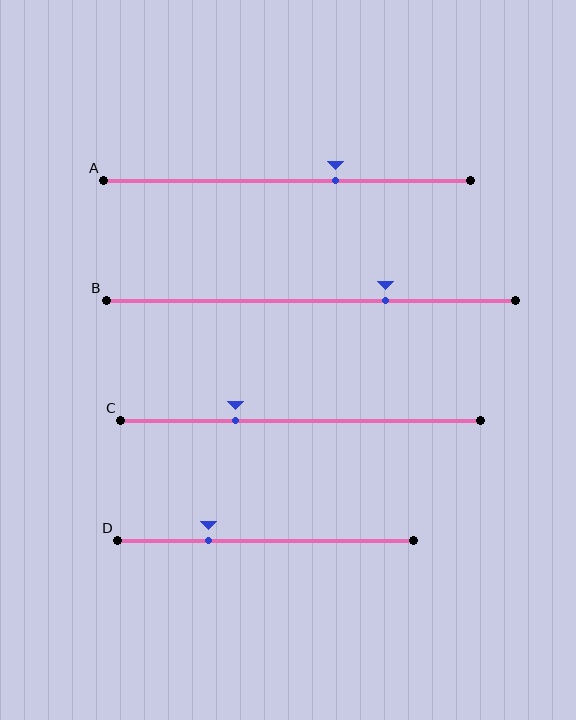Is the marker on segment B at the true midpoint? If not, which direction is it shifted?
No, the marker on segment B is shifted to the right by about 18% of the segment length.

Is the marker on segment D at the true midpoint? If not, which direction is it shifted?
No, the marker on segment D is shifted to the left by about 19% of the segment length.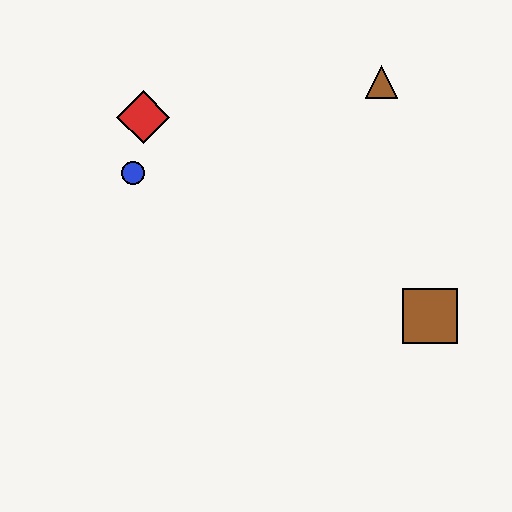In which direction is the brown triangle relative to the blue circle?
The brown triangle is to the right of the blue circle.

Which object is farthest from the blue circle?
The brown square is farthest from the blue circle.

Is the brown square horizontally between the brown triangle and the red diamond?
No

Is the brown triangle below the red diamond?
No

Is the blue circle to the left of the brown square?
Yes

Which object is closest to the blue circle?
The red diamond is closest to the blue circle.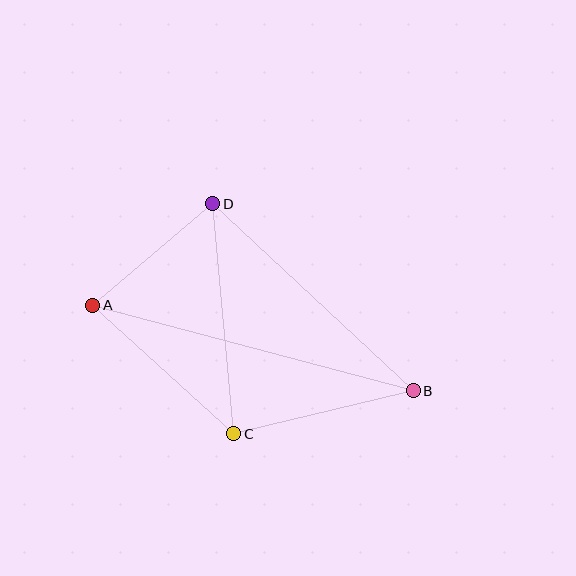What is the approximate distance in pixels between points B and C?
The distance between B and C is approximately 184 pixels.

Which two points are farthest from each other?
Points A and B are farthest from each other.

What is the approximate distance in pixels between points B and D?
The distance between B and D is approximately 274 pixels.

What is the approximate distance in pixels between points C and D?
The distance between C and D is approximately 231 pixels.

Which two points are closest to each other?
Points A and D are closest to each other.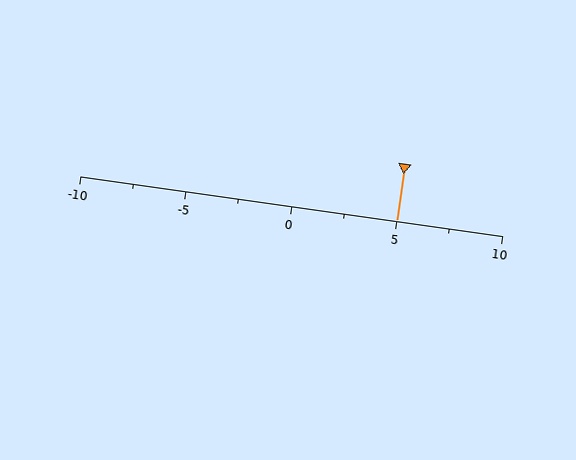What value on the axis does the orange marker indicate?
The marker indicates approximately 5.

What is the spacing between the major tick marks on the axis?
The major ticks are spaced 5 apart.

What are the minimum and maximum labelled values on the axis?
The axis runs from -10 to 10.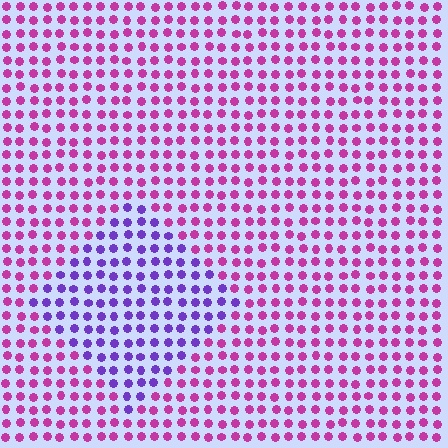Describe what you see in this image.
The image is filled with small magenta elements in a uniform arrangement. A diamond-shaped region is visible where the elements are tinted to a slightly different hue, forming a subtle color boundary.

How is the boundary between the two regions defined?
The boundary is defined purely by a slight shift in hue (about 50 degrees). Spacing, size, and orientation are identical on both sides.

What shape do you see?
I see a diamond.